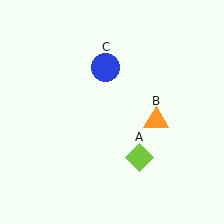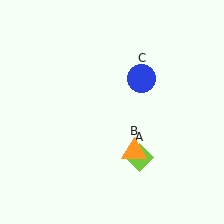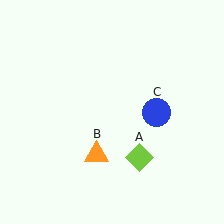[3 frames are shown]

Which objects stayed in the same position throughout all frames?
Lime diamond (object A) remained stationary.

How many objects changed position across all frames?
2 objects changed position: orange triangle (object B), blue circle (object C).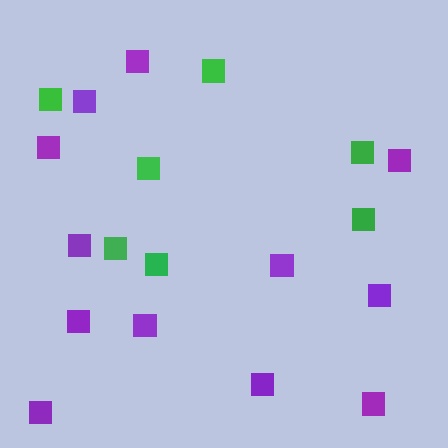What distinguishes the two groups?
There are 2 groups: one group of purple squares (12) and one group of green squares (7).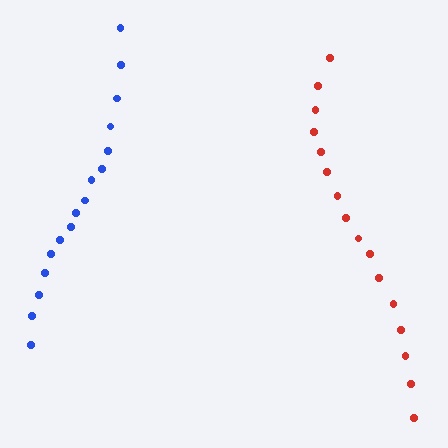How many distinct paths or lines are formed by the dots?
There are 2 distinct paths.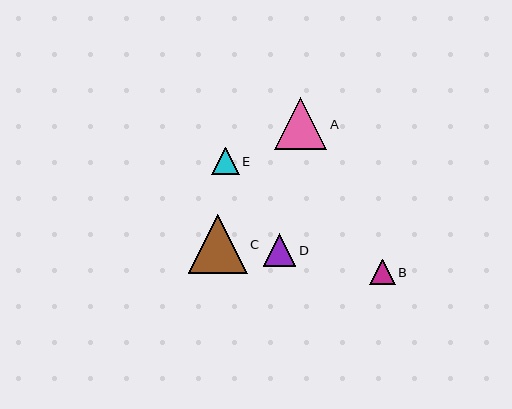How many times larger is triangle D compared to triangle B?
Triangle D is approximately 1.3 times the size of triangle B.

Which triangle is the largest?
Triangle C is the largest with a size of approximately 59 pixels.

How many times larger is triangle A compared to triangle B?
Triangle A is approximately 2.0 times the size of triangle B.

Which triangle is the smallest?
Triangle B is the smallest with a size of approximately 26 pixels.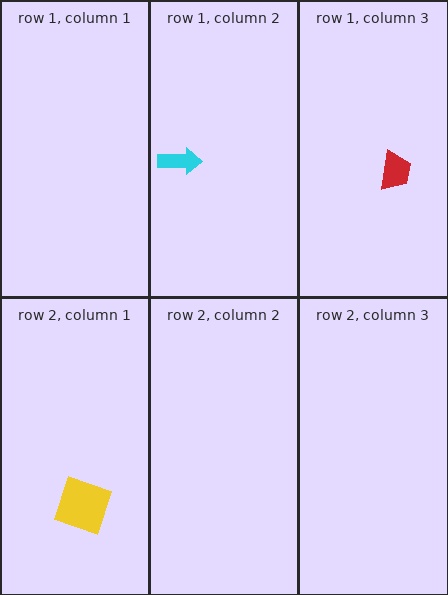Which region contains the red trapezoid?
The row 1, column 3 region.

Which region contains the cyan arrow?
The row 1, column 2 region.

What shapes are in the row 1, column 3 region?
The red trapezoid.